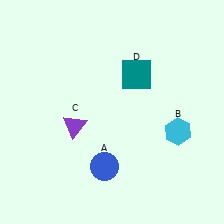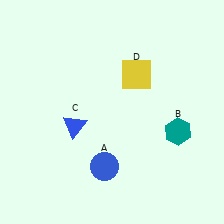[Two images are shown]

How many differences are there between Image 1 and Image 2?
There are 3 differences between the two images.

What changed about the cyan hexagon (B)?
In Image 1, B is cyan. In Image 2, it changed to teal.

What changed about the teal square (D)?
In Image 1, D is teal. In Image 2, it changed to yellow.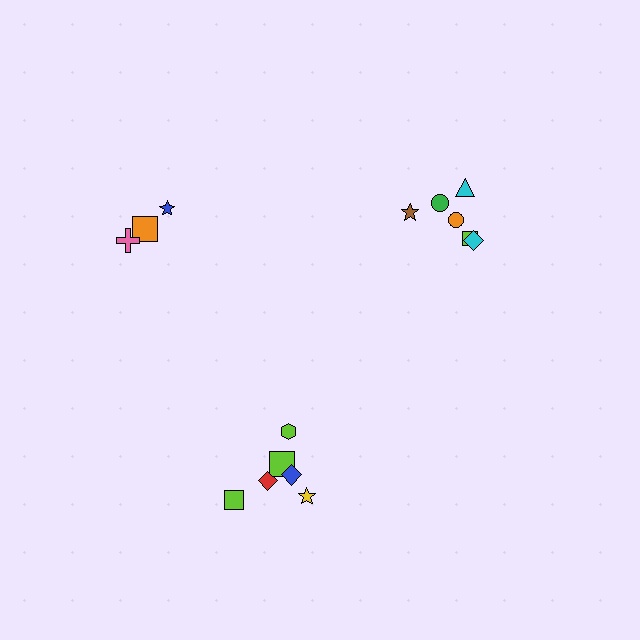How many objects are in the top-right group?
There are 6 objects.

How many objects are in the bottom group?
There are 6 objects.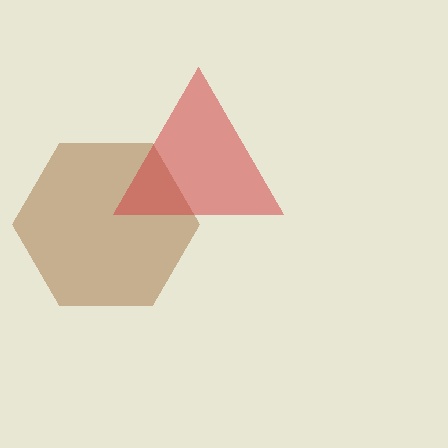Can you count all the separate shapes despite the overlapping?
Yes, there are 2 separate shapes.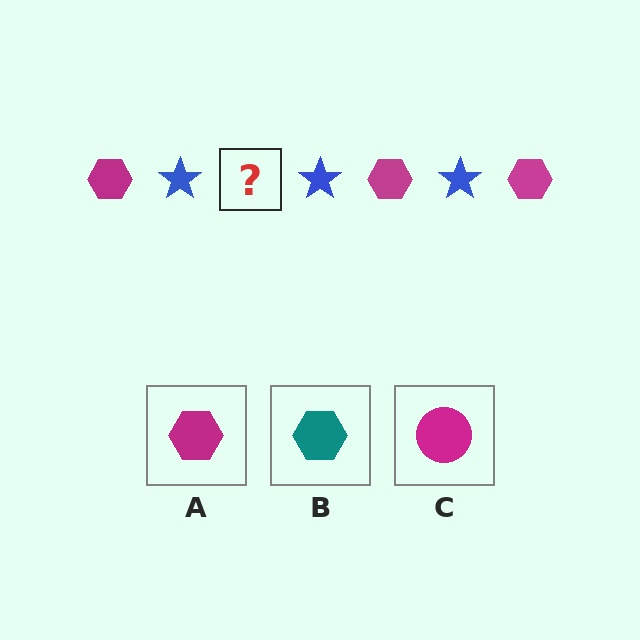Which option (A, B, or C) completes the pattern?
A.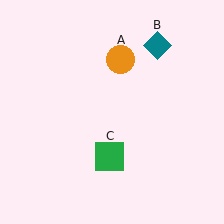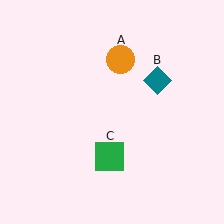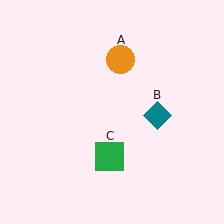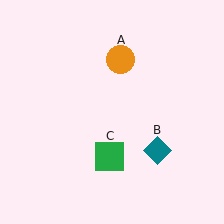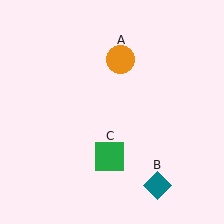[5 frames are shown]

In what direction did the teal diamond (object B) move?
The teal diamond (object B) moved down.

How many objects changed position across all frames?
1 object changed position: teal diamond (object B).